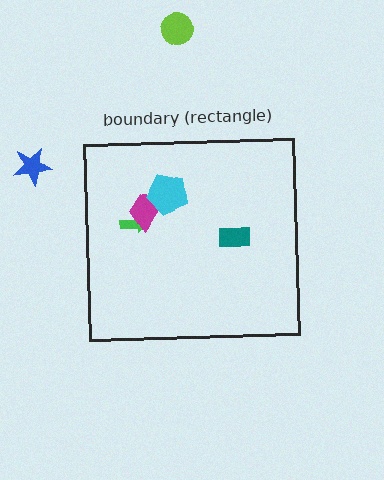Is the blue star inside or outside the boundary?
Outside.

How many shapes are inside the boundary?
4 inside, 2 outside.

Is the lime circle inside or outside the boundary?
Outside.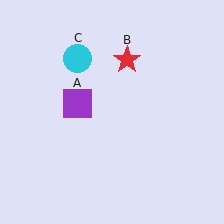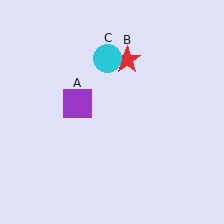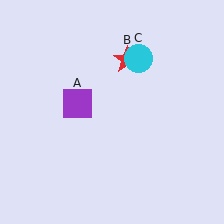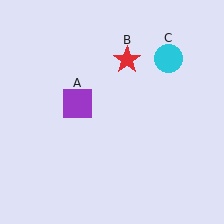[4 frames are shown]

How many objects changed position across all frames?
1 object changed position: cyan circle (object C).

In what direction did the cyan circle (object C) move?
The cyan circle (object C) moved right.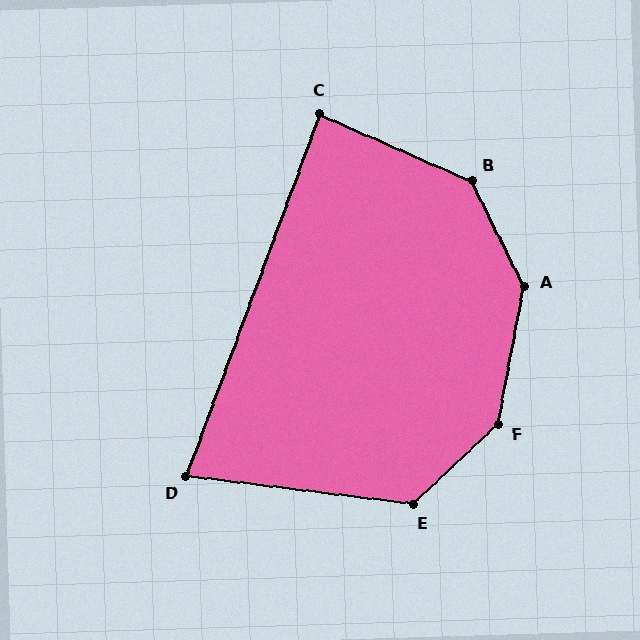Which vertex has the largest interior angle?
F, at approximately 144 degrees.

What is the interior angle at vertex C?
Approximately 87 degrees (approximately right).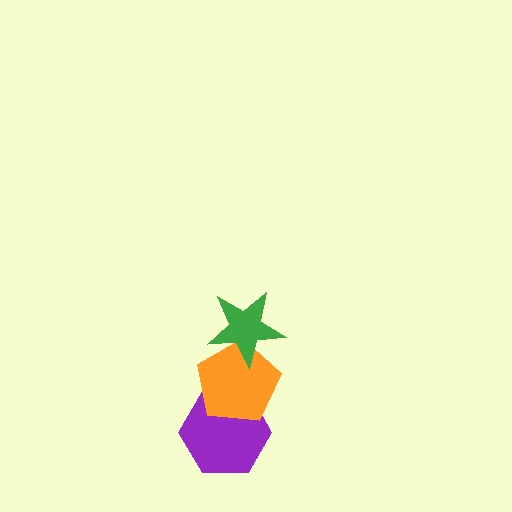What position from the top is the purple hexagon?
The purple hexagon is 3rd from the top.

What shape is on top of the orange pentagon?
The green star is on top of the orange pentagon.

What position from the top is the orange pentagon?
The orange pentagon is 2nd from the top.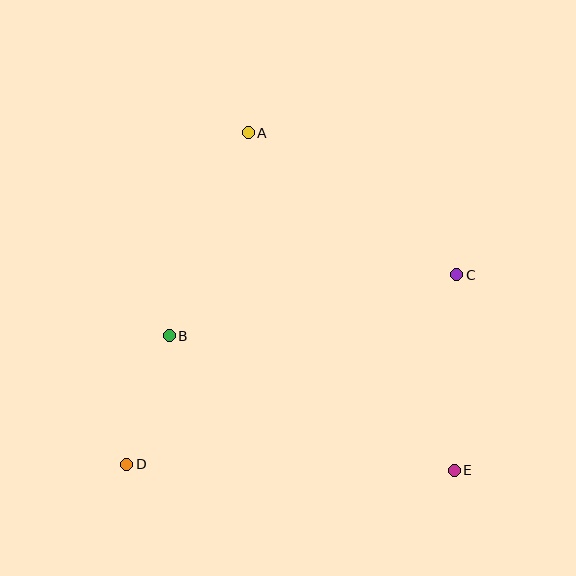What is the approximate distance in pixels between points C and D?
The distance between C and D is approximately 381 pixels.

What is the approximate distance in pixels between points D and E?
The distance between D and E is approximately 328 pixels.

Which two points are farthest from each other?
Points A and E are farthest from each other.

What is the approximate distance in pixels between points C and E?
The distance between C and E is approximately 195 pixels.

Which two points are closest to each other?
Points B and D are closest to each other.